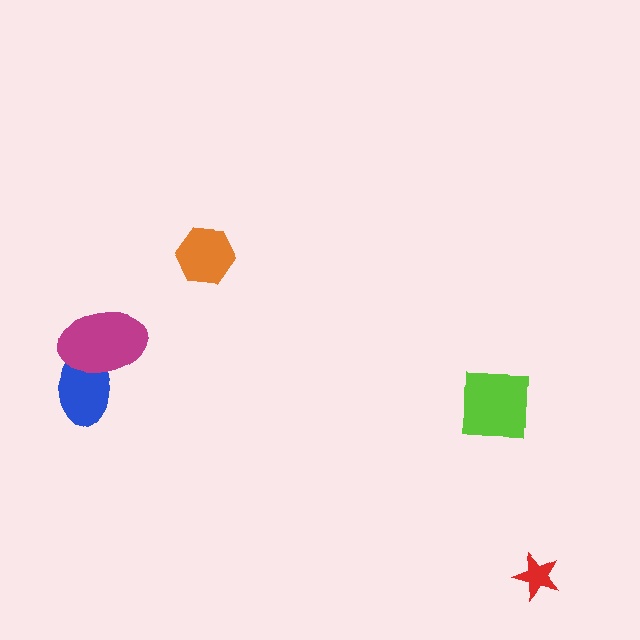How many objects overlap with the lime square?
0 objects overlap with the lime square.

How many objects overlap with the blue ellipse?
1 object overlaps with the blue ellipse.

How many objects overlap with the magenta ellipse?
1 object overlaps with the magenta ellipse.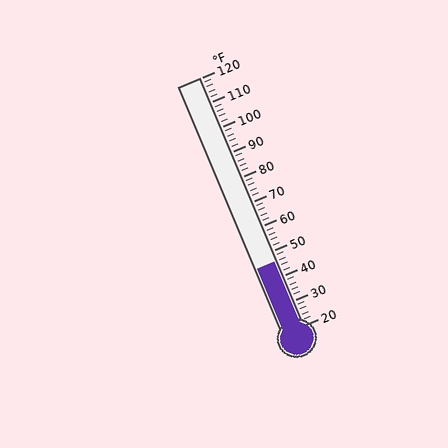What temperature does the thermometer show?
The thermometer shows approximately 46°F.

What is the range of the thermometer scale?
The thermometer scale ranges from 20°F to 120°F.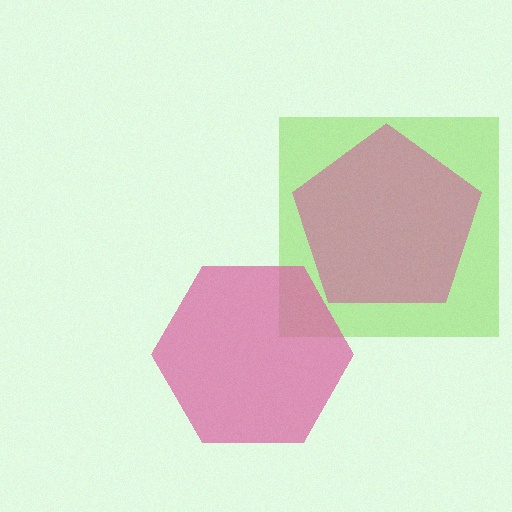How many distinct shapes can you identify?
There are 3 distinct shapes: a lime square, a pink hexagon, a magenta pentagon.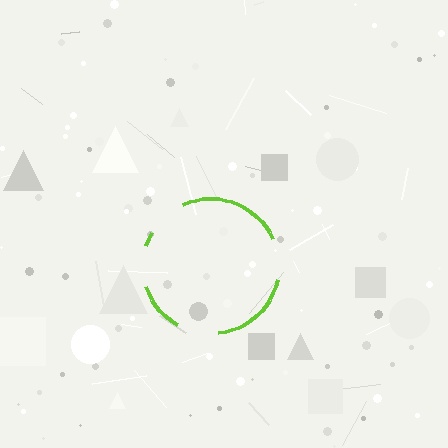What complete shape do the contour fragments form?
The contour fragments form a circle.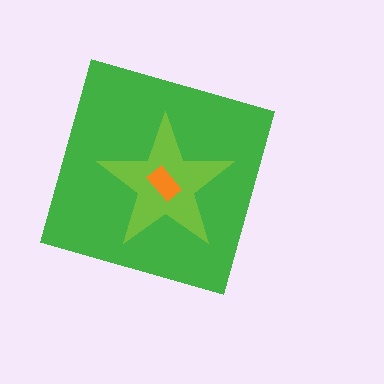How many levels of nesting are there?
3.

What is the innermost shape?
The orange rectangle.